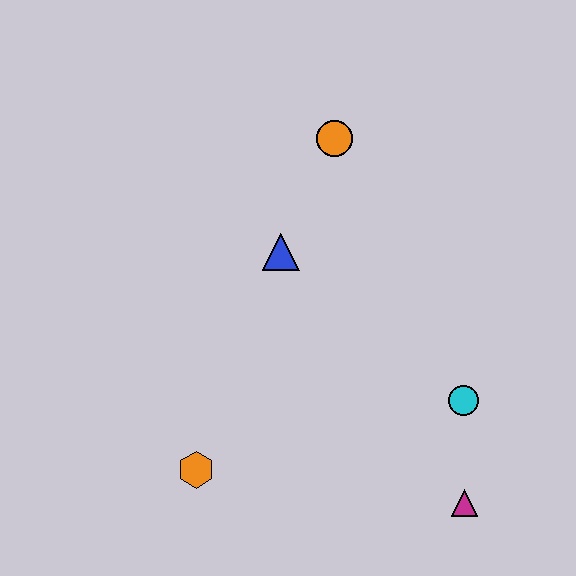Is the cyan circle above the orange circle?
No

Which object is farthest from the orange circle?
The magenta triangle is farthest from the orange circle.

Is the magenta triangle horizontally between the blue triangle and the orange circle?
No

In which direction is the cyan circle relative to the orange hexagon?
The cyan circle is to the right of the orange hexagon.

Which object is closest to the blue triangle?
The orange circle is closest to the blue triangle.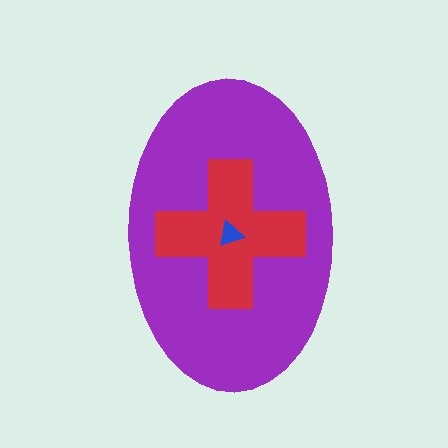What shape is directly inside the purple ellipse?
The red cross.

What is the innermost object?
The blue triangle.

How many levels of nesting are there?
3.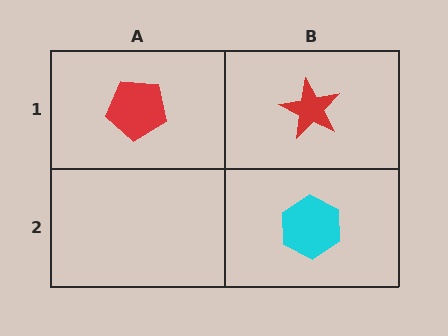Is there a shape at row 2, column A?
No, that cell is empty.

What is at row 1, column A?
A red pentagon.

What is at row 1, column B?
A red star.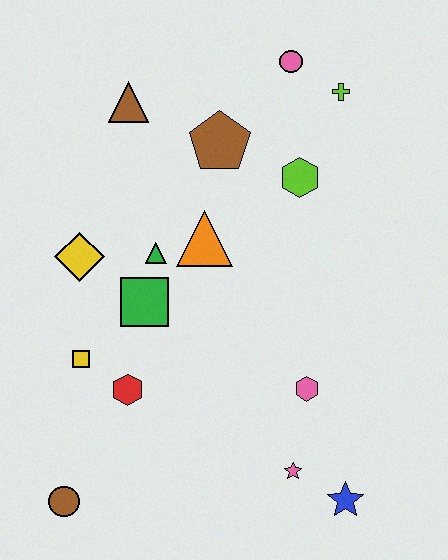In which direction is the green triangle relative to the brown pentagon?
The green triangle is below the brown pentagon.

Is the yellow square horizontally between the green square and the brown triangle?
No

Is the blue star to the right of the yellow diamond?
Yes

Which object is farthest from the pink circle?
The brown circle is farthest from the pink circle.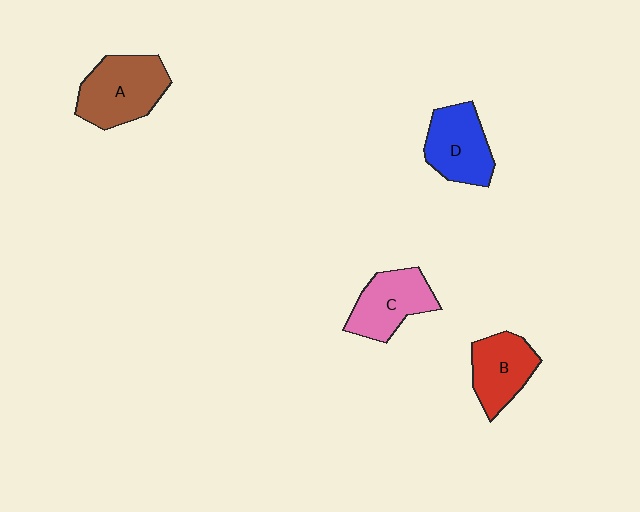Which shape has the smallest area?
Shape B (red).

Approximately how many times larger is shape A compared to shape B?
Approximately 1.3 times.